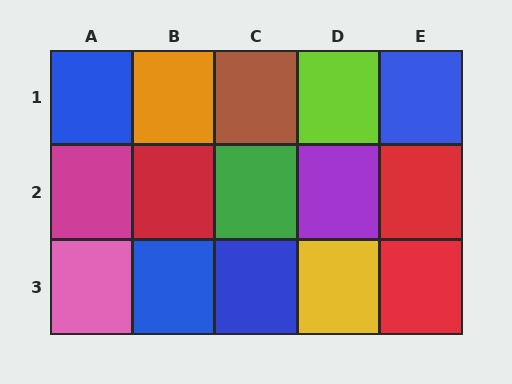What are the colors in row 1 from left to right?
Blue, orange, brown, lime, blue.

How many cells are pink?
1 cell is pink.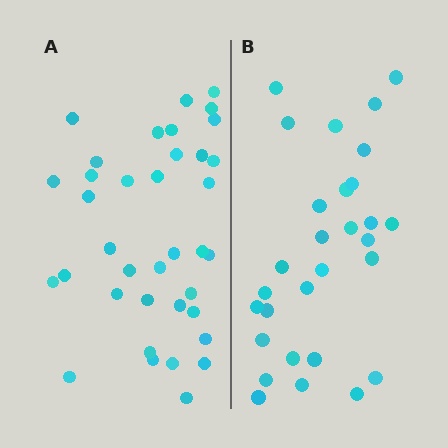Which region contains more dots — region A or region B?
Region A (the left region) has more dots.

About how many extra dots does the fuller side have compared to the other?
Region A has roughly 8 or so more dots than region B.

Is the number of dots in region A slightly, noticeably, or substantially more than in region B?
Region A has noticeably more, but not dramatically so. The ratio is roughly 1.3 to 1.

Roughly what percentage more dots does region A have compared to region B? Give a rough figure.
About 30% more.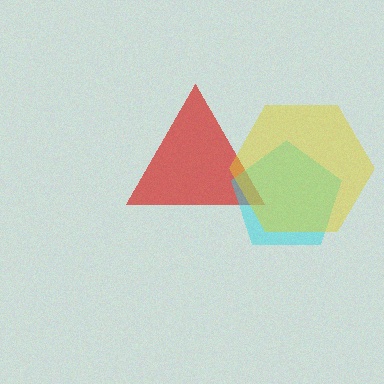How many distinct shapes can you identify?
There are 3 distinct shapes: a red triangle, a cyan pentagon, a yellow hexagon.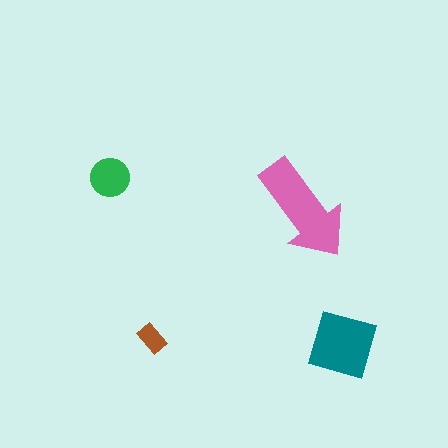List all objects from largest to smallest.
The pink arrow, the teal square, the green circle, the brown rectangle.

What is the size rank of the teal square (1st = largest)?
2nd.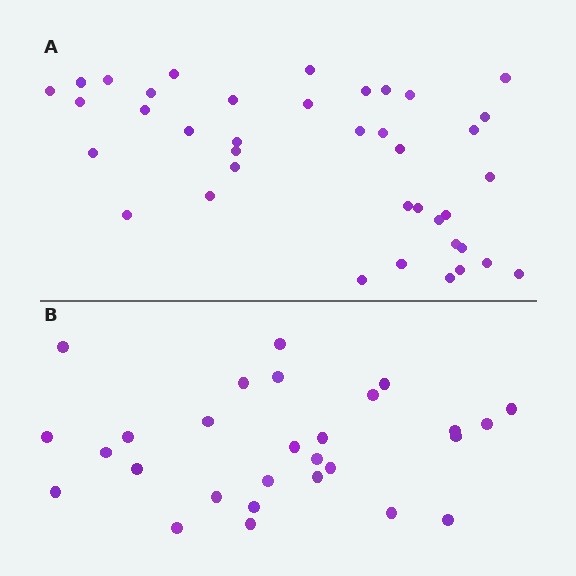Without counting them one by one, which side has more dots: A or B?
Region A (the top region) has more dots.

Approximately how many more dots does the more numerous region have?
Region A has roughly 12 or so more dots than region B.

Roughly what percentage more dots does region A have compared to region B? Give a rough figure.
About 40% more.